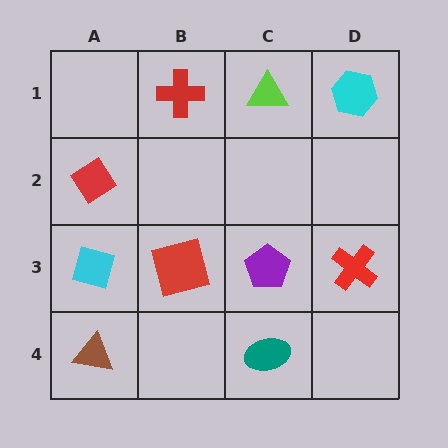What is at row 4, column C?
A teal ellipse.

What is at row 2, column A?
A red diamond.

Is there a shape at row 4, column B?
No, that cell is empty.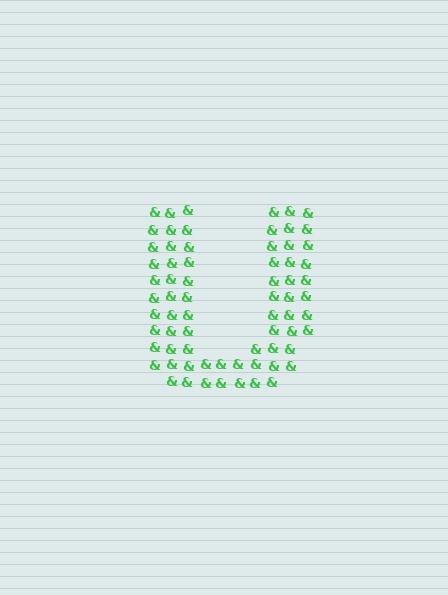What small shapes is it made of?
It is made of small ampersands.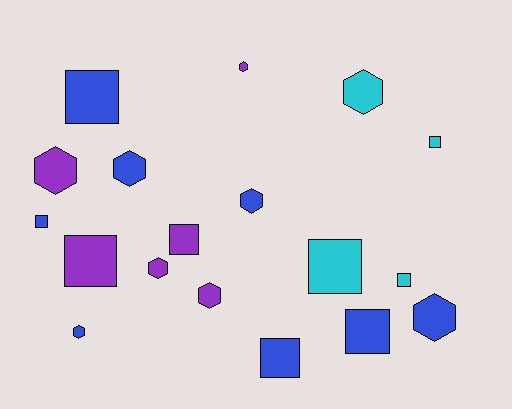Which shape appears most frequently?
Hexagon, with 9 objects.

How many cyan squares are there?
There are 3 cyan squares.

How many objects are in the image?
There are 18 objects.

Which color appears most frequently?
Blue, with 8 objects.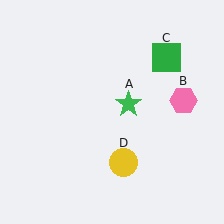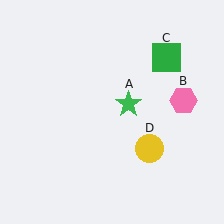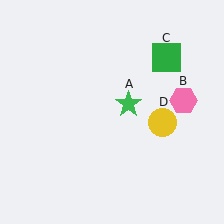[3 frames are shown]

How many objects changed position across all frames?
1 object changed position: yellow circle (object D).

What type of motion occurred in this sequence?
The yellow circle (object D) rotated counterclockwise around the center of the scene.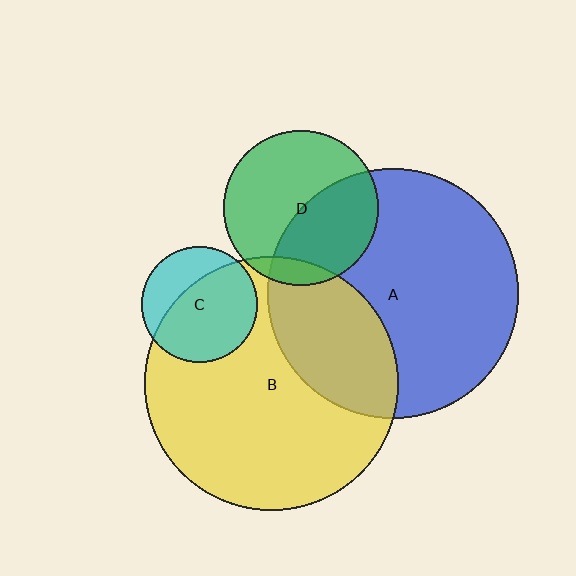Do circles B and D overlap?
Yes.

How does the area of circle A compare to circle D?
Approximately 2.6 times.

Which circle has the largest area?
Circle B (yellow).